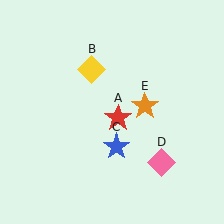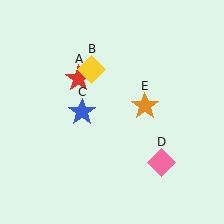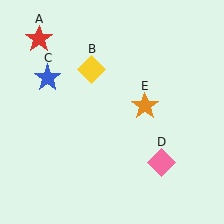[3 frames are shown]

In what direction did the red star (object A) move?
The red star (object A) moved up and to the left.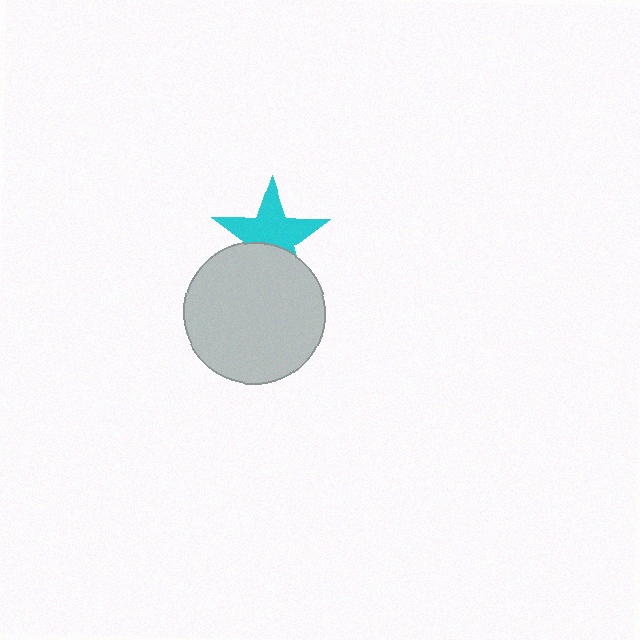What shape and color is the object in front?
The object in front is a light gray circle.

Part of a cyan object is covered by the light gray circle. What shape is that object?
It is a star.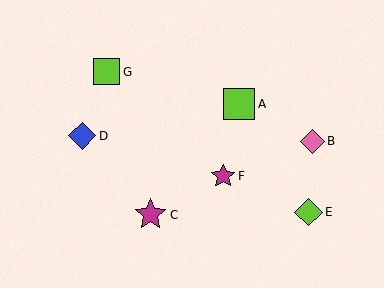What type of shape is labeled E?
Shape E is a lime diamond.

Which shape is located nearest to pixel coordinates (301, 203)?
The lime diamond (labeled E) at (308, 212) is nearest to that location.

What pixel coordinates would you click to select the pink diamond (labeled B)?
Click at (312, 141) to select the pink diamond B.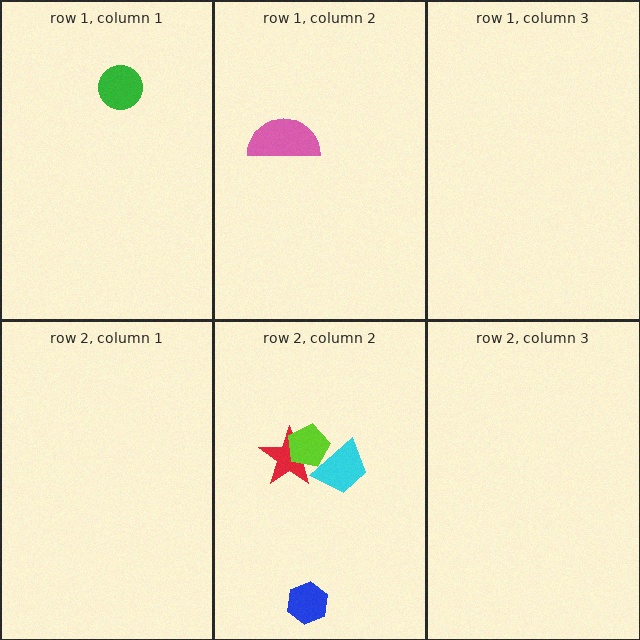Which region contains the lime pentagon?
The row 2, column 2 region.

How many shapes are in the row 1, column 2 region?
1.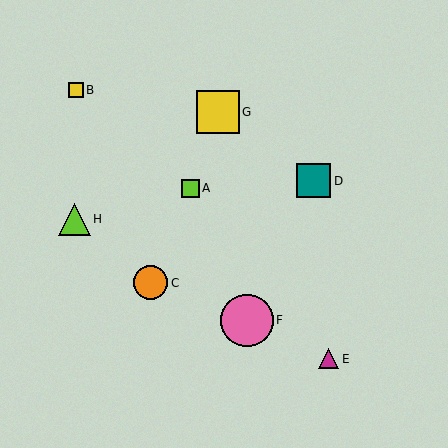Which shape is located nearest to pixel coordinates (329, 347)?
The magenta triangle (labeled E) at (329, 359) is nearest to that location.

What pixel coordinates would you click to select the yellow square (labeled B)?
Click at (76, 90) to select the yellow square B.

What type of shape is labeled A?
Shape A is a lime square.